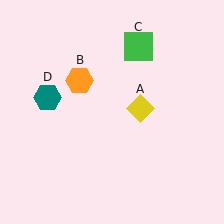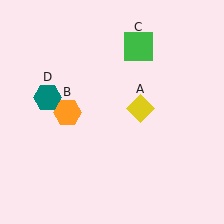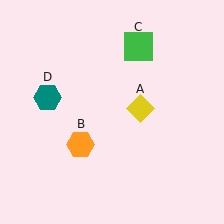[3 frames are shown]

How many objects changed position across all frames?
1 object changed position: orange hexagon (object B).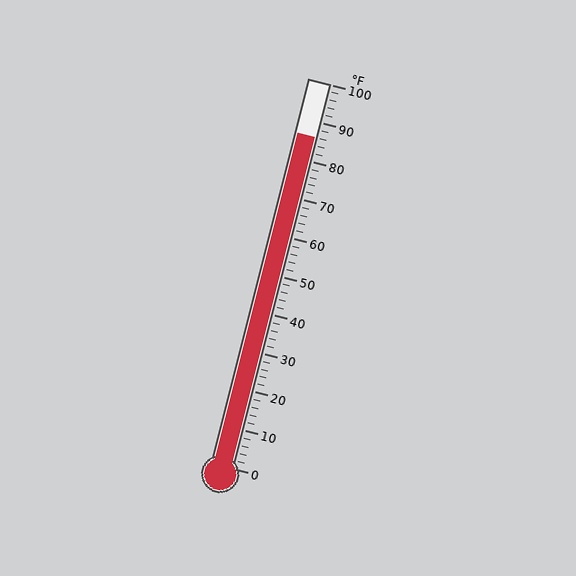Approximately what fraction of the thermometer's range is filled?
The thermometer is filled to approximately 85% of its range.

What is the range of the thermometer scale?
The thermometer scale ranges from 0°F to 100°F.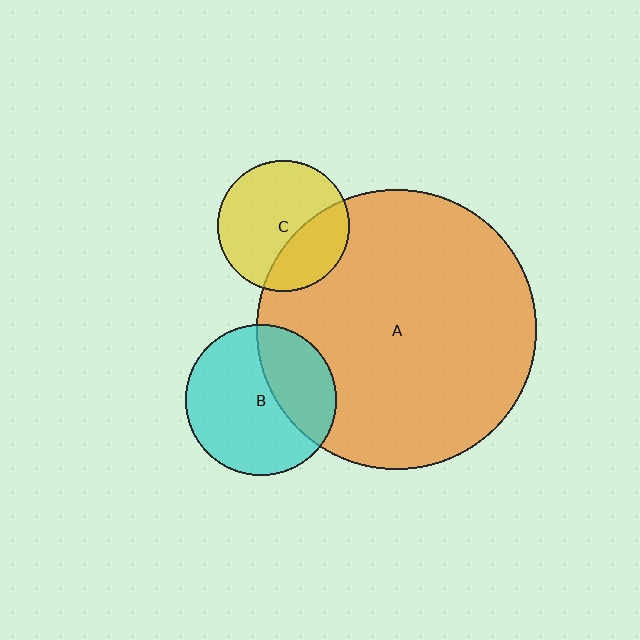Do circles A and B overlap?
Yes.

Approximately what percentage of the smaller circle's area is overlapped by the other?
Approximately 35%.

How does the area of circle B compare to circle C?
Approximately 1.3 times.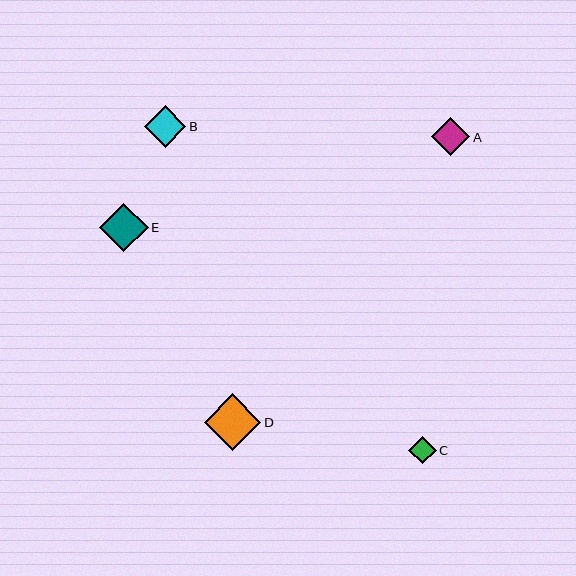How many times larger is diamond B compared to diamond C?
Diamond B is approximately 1.5 times the size of diamond C.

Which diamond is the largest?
Diamond D is the largest with a size of approximately 57 pixels.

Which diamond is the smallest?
Diamond C is the smallest with a size of approximately 27 pixels.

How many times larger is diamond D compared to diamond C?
Diamond D is approximately 2.1 times the size of diamond C.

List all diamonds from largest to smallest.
From largest to smallest: D, E, B, A, C.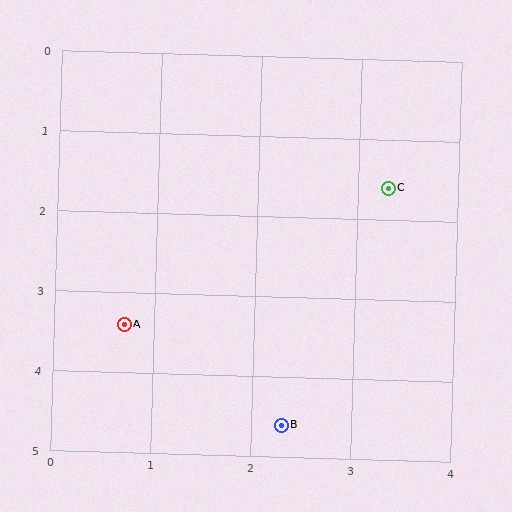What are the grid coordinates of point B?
Point B is at approximately (2.3, 4.6).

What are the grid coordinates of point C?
Point C is at approximately (3.3, 1.6).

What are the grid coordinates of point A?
Point A is at approximately (0.7, 3.4).